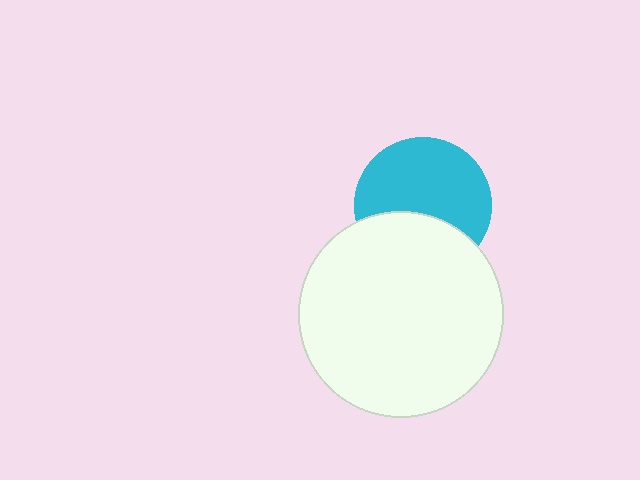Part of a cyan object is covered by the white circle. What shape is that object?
It is a circle.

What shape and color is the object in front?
The object in front is a white circle.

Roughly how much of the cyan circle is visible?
About half of it is visible (roughly 64%).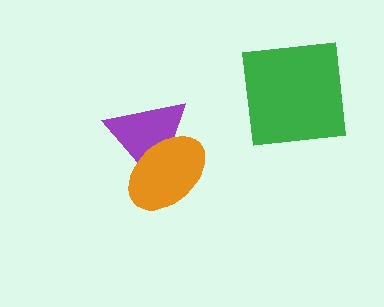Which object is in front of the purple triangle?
The orange ellipse is in front of the purple triangle.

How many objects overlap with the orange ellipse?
1 object overlaps with the orange ellipse.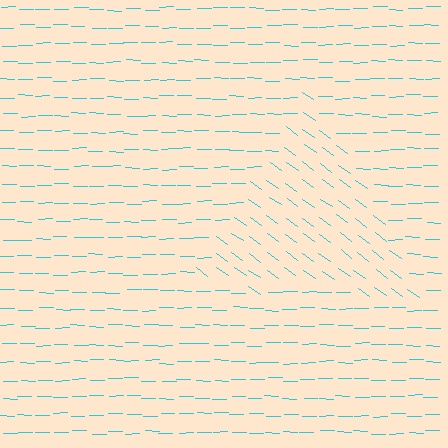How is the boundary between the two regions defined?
The boundary is defined purely by a change in line orientation (approximately 35 degrees difference). All lines are the same color and thickness.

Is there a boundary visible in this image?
Yes, there is a texture boundary formed by a change in line orientation.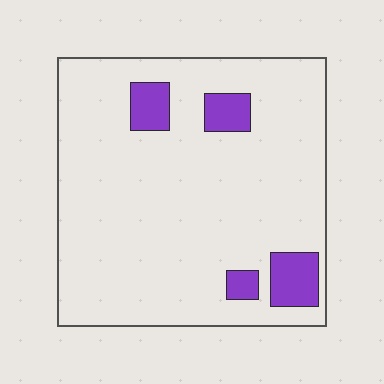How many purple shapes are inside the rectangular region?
4.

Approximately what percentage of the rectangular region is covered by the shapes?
Approximately 10%.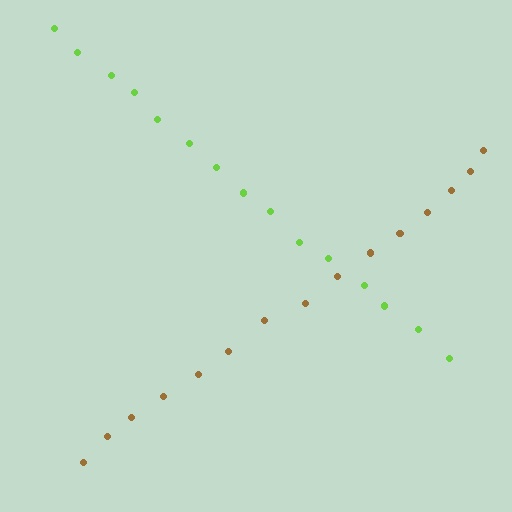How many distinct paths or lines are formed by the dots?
There are 2 distinct paths.